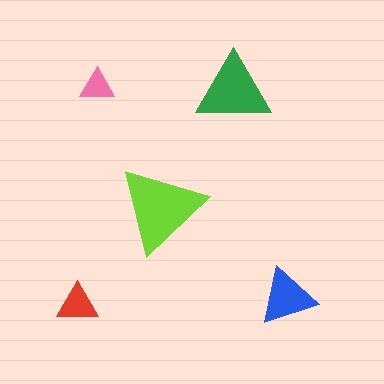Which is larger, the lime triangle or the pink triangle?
The lime one.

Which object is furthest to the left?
The red triangle is leftmost.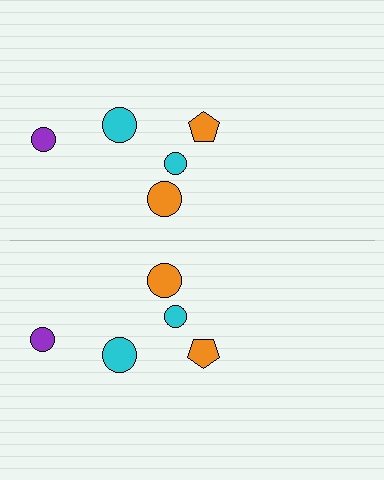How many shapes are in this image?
There are 10 shapes in this image.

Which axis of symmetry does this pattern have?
The pattern has a horizontal axis of symmetry running through the center of the image.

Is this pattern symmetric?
Yes, this pattern has bilateral (reflection) symmetry.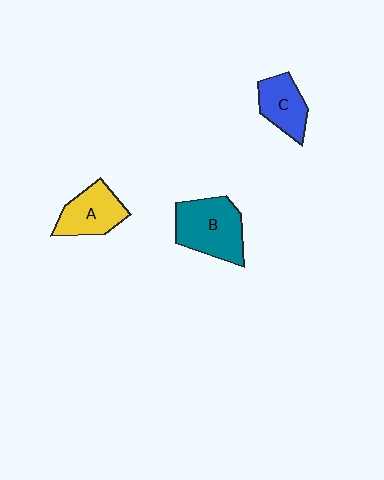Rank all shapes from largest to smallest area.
From largest to smallest: B (teal), A (yellow), C (blue).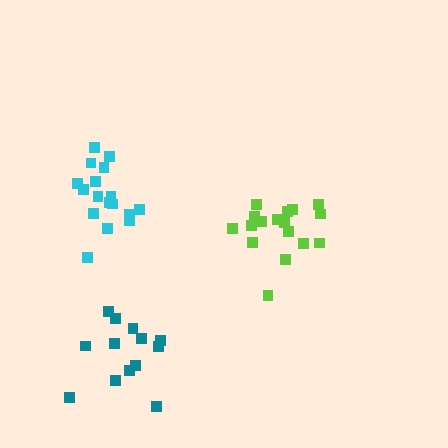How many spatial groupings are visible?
There are 3 spatial groupings.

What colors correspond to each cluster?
The clusters are colored: teal, lime, cyan.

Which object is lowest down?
The teal cluster is bottommost.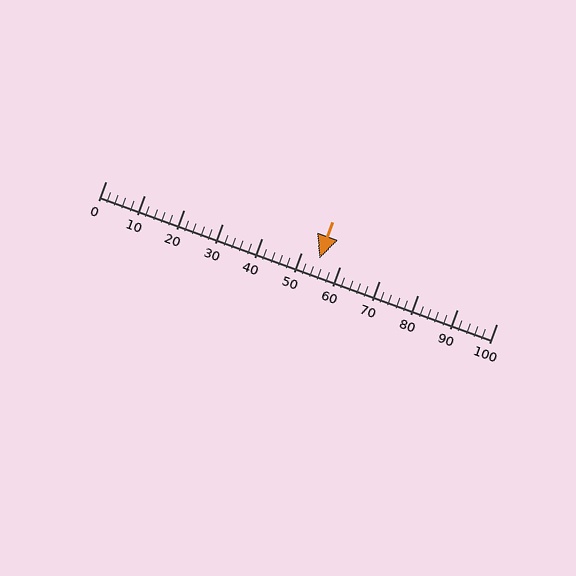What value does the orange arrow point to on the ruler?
The orange arrow points to approximately 55.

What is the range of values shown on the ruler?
The ruler shows values from 0 to 100.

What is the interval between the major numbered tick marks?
The major tick marks are spaced 10 units apart.